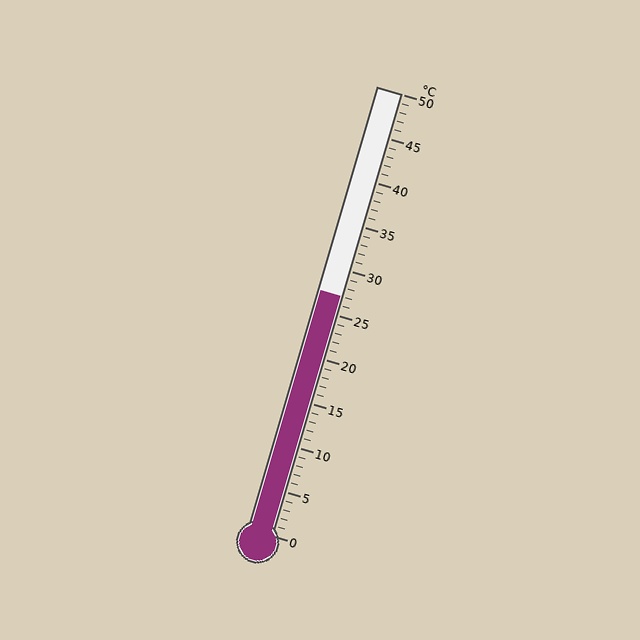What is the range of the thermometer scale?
The thermometer scale ranges from 0°C to 50°C.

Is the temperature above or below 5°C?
The temperature is above 5°C.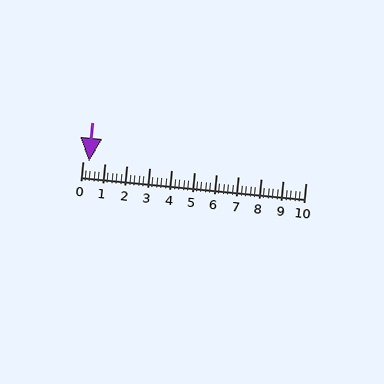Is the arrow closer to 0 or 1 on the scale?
The arrow is closer to 0.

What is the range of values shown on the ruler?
The ruler shows values from 0 to 10.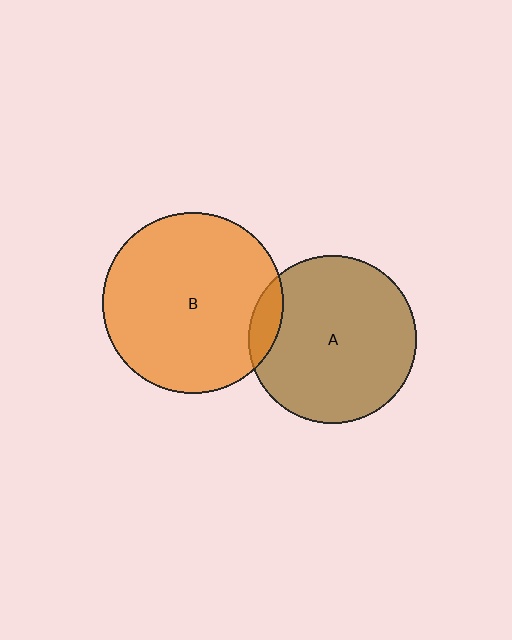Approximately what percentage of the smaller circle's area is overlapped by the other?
Approximately 10%.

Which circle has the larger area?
Circle B (orange).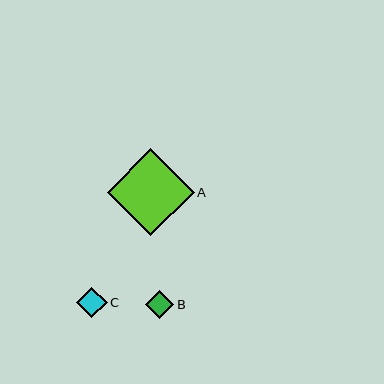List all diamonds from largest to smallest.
From largest to smallest: A, C, B.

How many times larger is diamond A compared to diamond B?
Diamond A is approximately 3.1 times the size of diamond B.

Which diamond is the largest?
Diamond A is the largest with a size of approximately 87 pixels.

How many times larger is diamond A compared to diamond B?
Diamond A is approximately 3.1 times the size of diamond B.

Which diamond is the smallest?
Diamond B is the smallest with a size of approximately 28 pixels.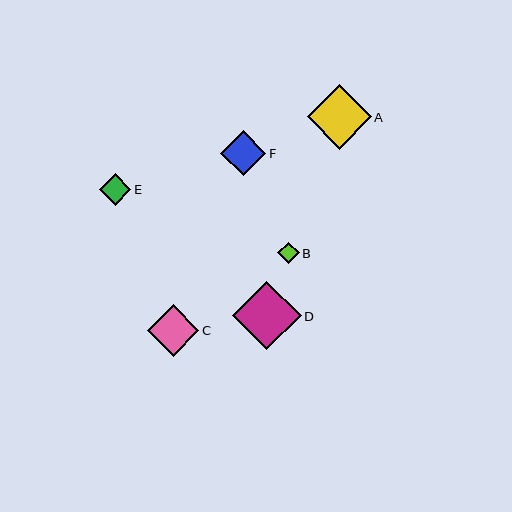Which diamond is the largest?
Diamond D is the largest with a size of approximately 68 pixels.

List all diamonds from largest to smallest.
From largest to smallest: D, A, C, F, E, B.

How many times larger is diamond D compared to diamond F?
Diamond D is approximately 1.5 times the size of diamond F.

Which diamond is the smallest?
Diamond B is the smallest with a size of approximately 22 pixels.